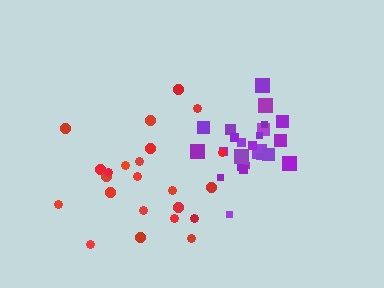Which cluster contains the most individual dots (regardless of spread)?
Purple (24).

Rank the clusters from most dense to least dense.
purple, red.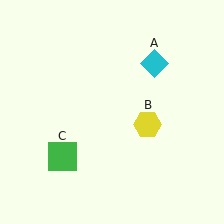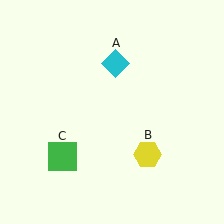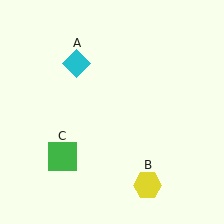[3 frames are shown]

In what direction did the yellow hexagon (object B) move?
The yellow hexagon (object B) moved down.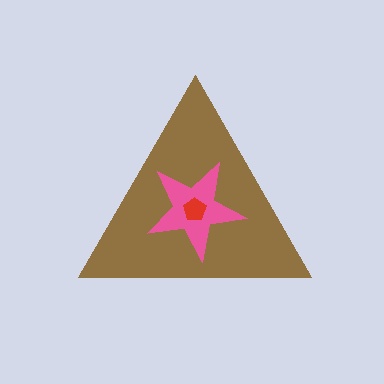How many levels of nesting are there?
3.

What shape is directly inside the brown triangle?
The pink star.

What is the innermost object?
The red pentagon.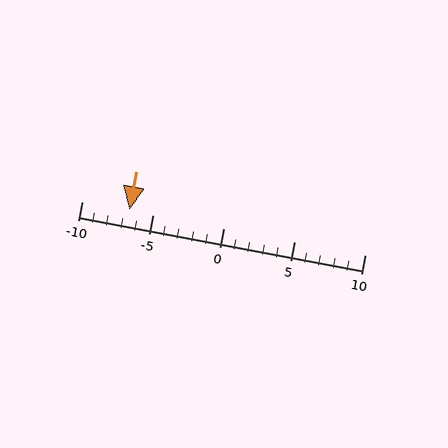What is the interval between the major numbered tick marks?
The major tick marks are spaced 5 units apart.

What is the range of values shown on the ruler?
The ruler shows values from -10 to 10.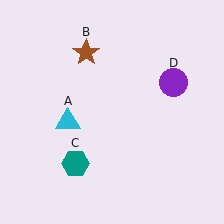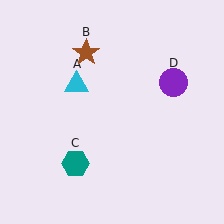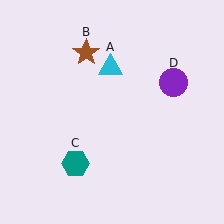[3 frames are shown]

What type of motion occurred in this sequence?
The cyan triangle (object A) rotated clockwise around the center of the scene.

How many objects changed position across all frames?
1 object changed position: cyan triangle (object A).